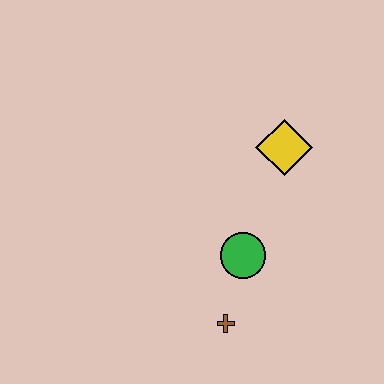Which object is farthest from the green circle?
The yellow diamond is farthest from the green circle.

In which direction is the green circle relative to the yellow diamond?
The green circle is below the yellow diamond.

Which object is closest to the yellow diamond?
The green circle is closest to the yellow diamond.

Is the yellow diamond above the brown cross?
Yes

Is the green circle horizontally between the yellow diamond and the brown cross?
Yes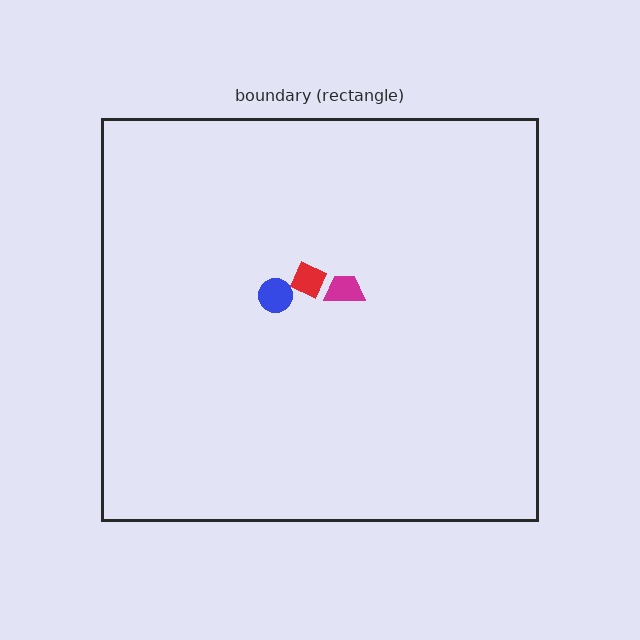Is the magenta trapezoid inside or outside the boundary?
Inside.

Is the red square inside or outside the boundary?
Inside.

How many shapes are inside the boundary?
3 inside, 0 outside.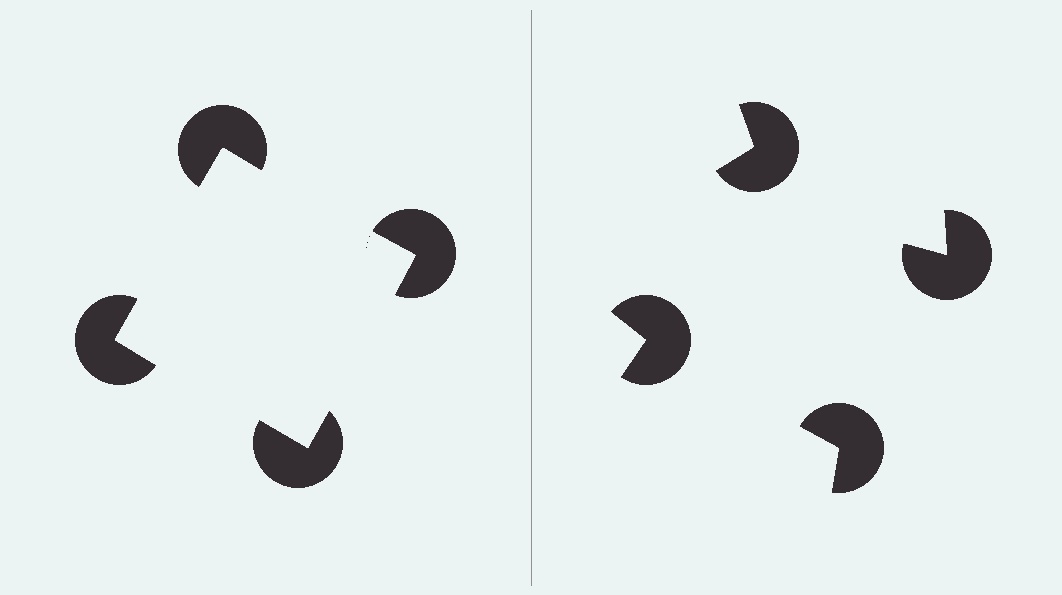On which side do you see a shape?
An illusory square appears on the left side. On the right side the wedge cuts are rotated, so no coherent shape forms.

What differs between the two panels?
The pac-man discs are positioned identically on both sides; only the wedge orientations differ. On the left they align to a square; on the right they are misaligned.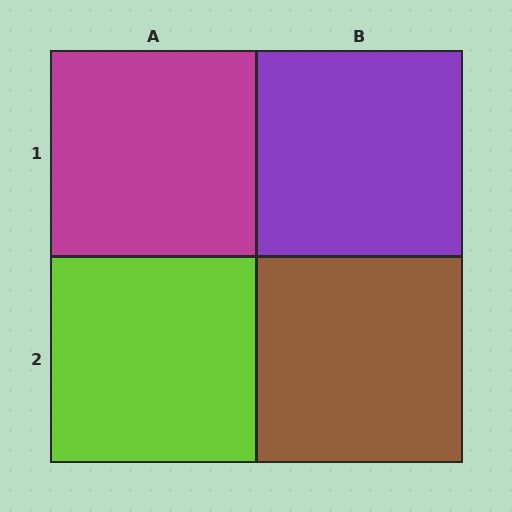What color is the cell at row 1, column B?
Purple.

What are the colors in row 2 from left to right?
Lime, brown.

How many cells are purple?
1 cell is purple.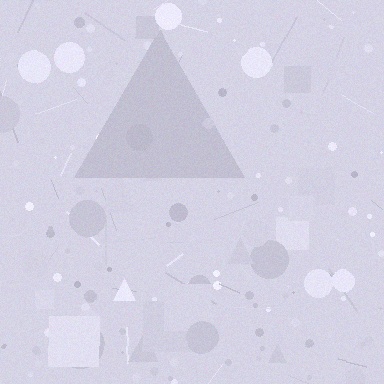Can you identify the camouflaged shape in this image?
The camouflaged shape is a triangle.